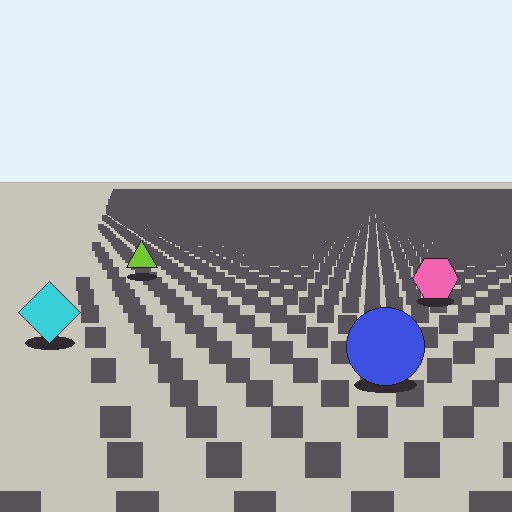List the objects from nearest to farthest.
From nearest to farthest: the blue circle, the cyan diamond, the pink hexagon, the lime triangle.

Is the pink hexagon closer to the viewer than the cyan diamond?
No. The cyan diamond is closer — you can tell from the texture gradient: the ground texture is coarser near it.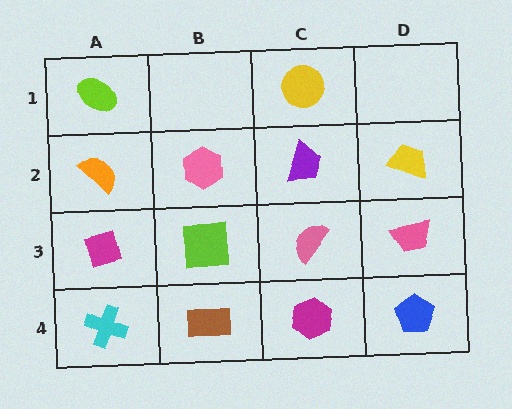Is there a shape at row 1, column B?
No, that cell is empty.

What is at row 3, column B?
A lime square.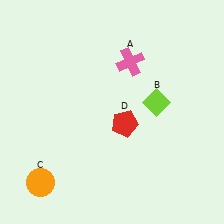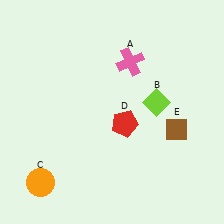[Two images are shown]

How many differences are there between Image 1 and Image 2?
There is 1 difference between the two images.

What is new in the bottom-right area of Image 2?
A brown diamond (E) was added in the bottom-right area of Image 2.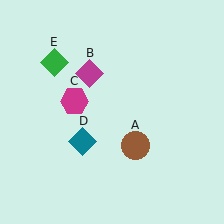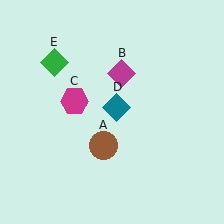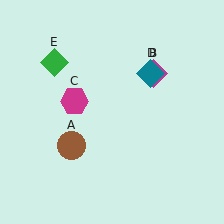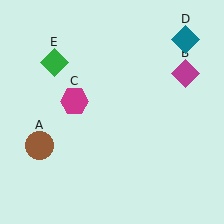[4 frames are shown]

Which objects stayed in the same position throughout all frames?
Magenta hexagon (object C) and green diamond (object E) remained stationary.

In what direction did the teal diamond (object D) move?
The teal diamond (object D) moved up and to the right.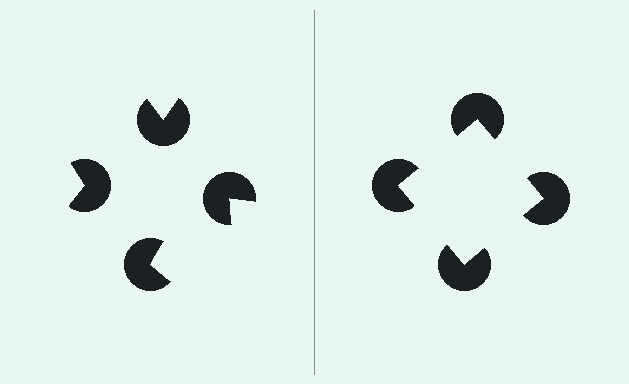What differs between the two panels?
The pac-man discs are positioned identically on both sides; only the wedge orientations differ. On the right they align to a square; on the left they are misaligned.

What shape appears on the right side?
An illusory square.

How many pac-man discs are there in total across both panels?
8 — 4 on each side.